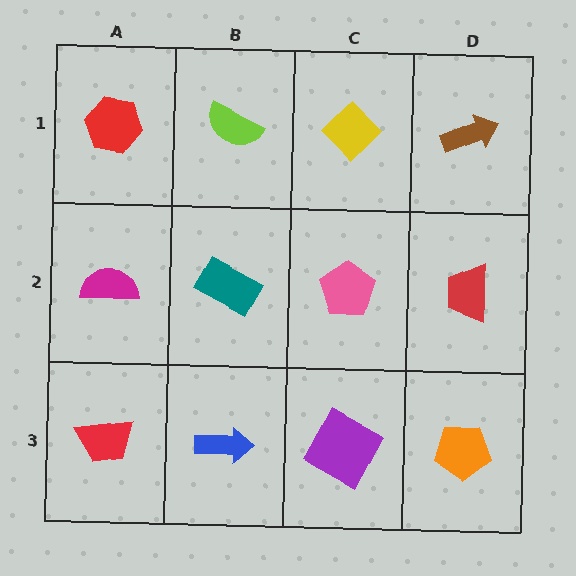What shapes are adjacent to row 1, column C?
A pink pentagon (row 2, column C), a lime semicircle (row 1, column B), a brown arrow (row 1, column D).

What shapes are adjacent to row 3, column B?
A teal rectangle (row 2, column B), a red trapezoid (row 3, column A), a purple square (row 3, column C).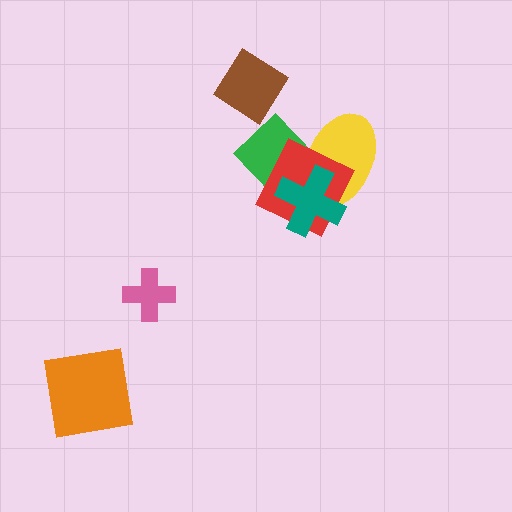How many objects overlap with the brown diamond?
0 objects overlap with the brown diamond.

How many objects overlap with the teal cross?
2 objects overlap with the teal cross.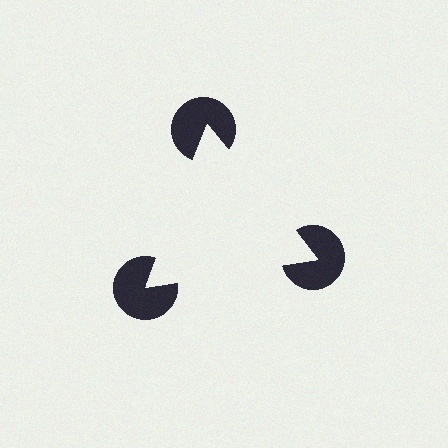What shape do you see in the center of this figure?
An illusory triangle — its edges are inferred from the aligned wedge cuts in the pac-man discs, not physically drawn.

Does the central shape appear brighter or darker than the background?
It typically appears slightly brighter than the background, even though no actual brightness change is drawn.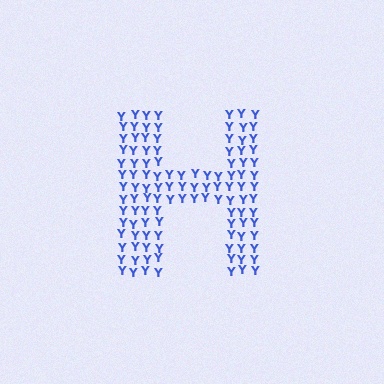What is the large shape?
The large shape is the letter H.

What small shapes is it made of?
It is made of small letter Y's.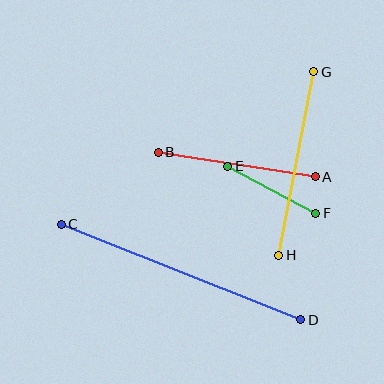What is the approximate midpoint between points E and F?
The midpoint is at approximately (272, 190) pixels.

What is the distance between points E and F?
The distance is approximately 99 pixels.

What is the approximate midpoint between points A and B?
The midpoint is at approximately (237, 165) pixels.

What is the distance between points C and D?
The distance is approximately 258 pixels.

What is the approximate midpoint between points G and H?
The midpoint is at approximately (296, 163) pixels.